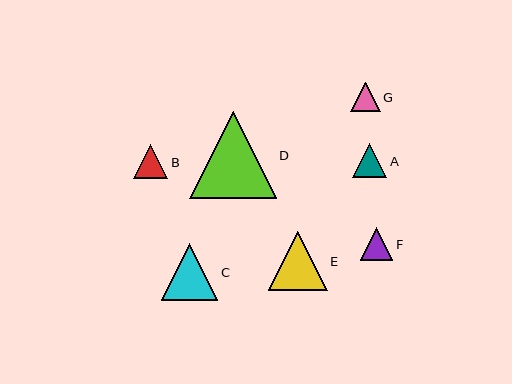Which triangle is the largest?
Triangle D is the largest with a size of approximately 86 pixels.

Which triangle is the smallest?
Triangle G is the smallest with a size of approximately 30 pixels.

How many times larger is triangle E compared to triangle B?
Triangle E is approximately 1.7 times the size of triangle B.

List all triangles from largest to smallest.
From largest to smallest: D, E, C, A, B, F, G.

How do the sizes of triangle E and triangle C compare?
Triangle E and triangle C are approximately the same size.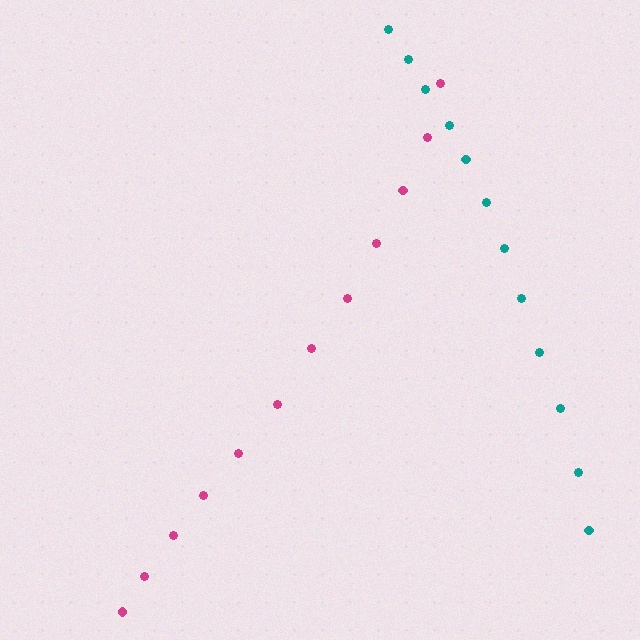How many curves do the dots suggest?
There are 2 distinct paths.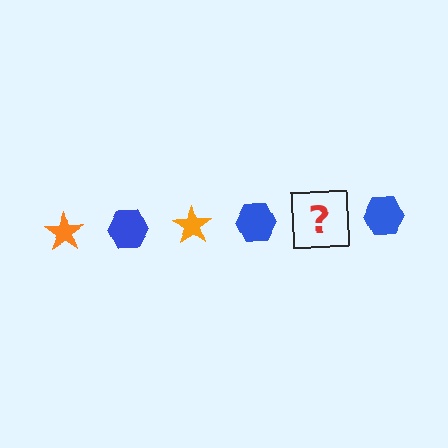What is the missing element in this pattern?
The missing element is an orange star.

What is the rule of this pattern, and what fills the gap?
The rule is that the pattern alternates between orange star and blue hexagon. The gap should be filled with an orange star.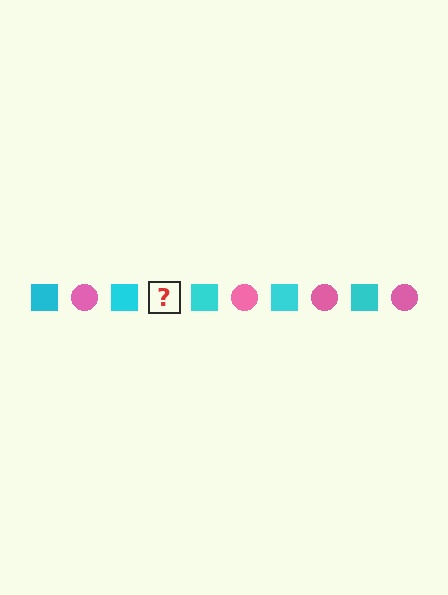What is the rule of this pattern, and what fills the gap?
The rule is that the pattern alternates between cyan square and pink circle. The gap should be filled with a pink circle.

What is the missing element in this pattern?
The missing element is a pink circle.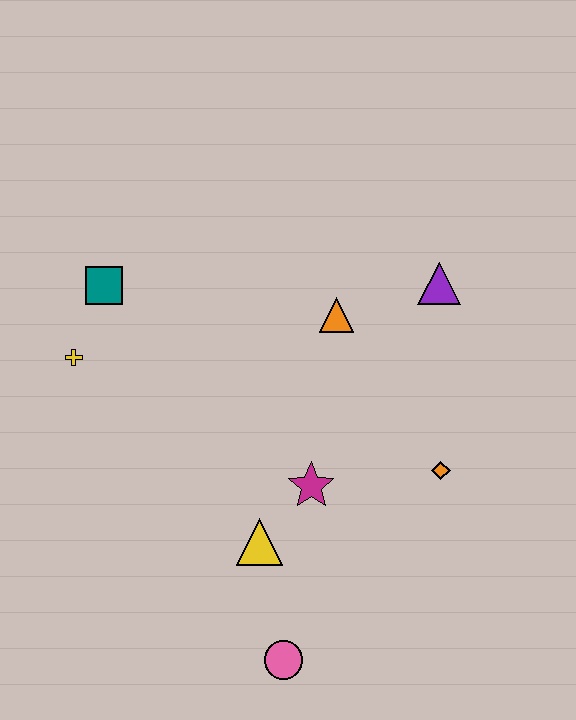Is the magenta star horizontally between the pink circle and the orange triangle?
Yes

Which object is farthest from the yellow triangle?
The purple triangle is farthest from the yellow triangle.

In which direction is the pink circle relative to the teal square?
The pink circle is below the teal square.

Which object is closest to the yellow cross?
The teal square is closest to the yellow cross.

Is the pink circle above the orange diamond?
No